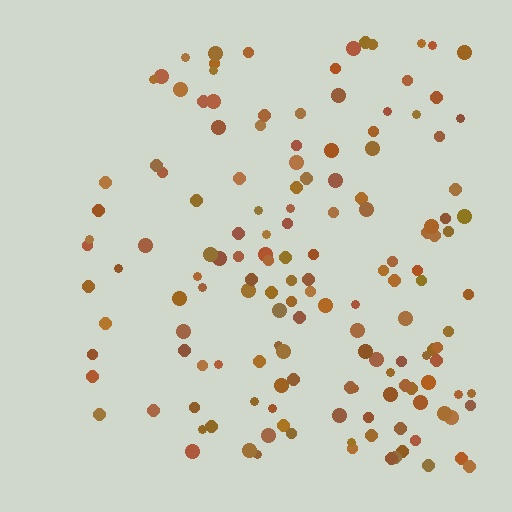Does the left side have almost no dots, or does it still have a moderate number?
Still a moderate number, just noticeably fewer than the right.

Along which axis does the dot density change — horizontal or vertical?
Horizontal.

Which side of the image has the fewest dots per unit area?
The left.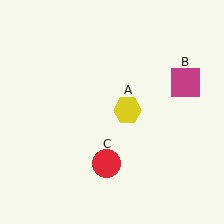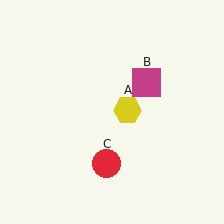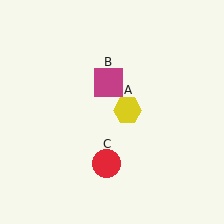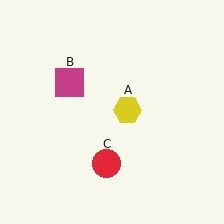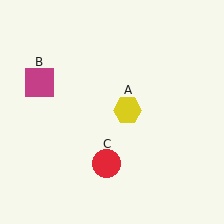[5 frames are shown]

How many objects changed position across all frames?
1 object changed position: magenta square (object B).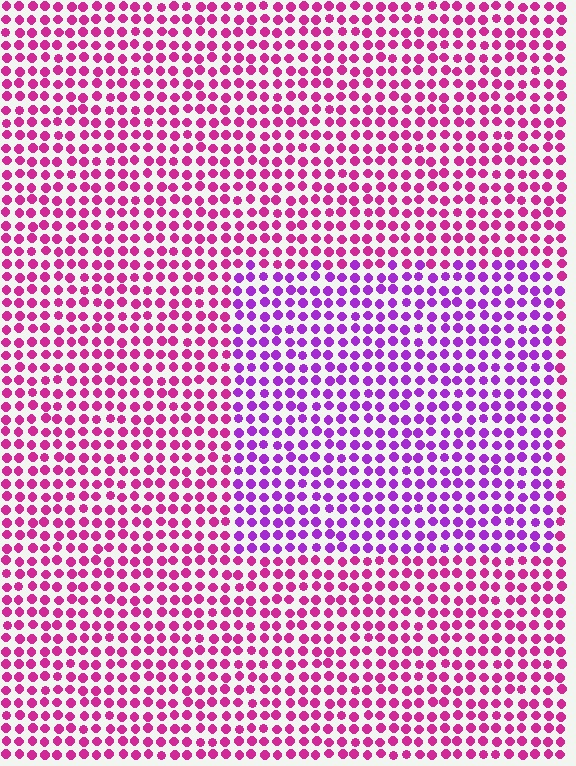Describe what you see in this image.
The image is filled with small magenta elements in a uniform arrangement. A rectangle-shaped region is visible where the elements are tinted to a slightly different hue, forming a subtle color boundary.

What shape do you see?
I see a rectangle.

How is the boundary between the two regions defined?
The boundary is defined purely by a slight shift in hue (about 36 degrees). Spacing, size, and orientation are identical on both sides.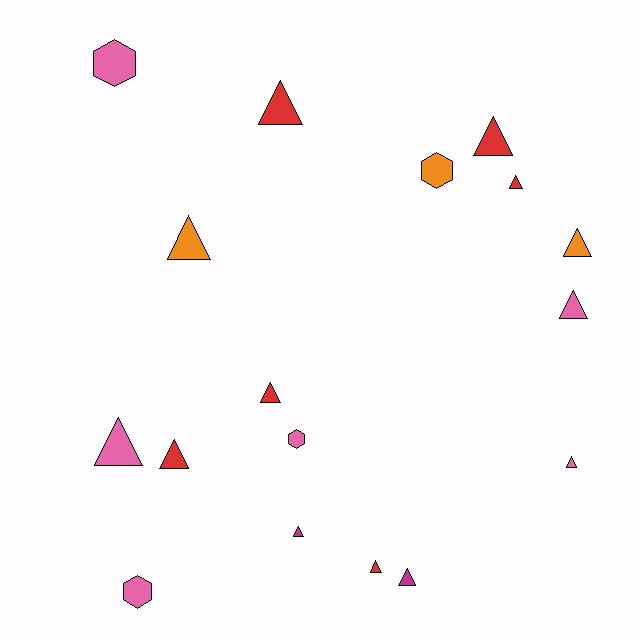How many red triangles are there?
There are 6 red triangles.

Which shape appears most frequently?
Triangle, with 13 objects.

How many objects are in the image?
There are 17 objects.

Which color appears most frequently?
Pink, with 6 objects.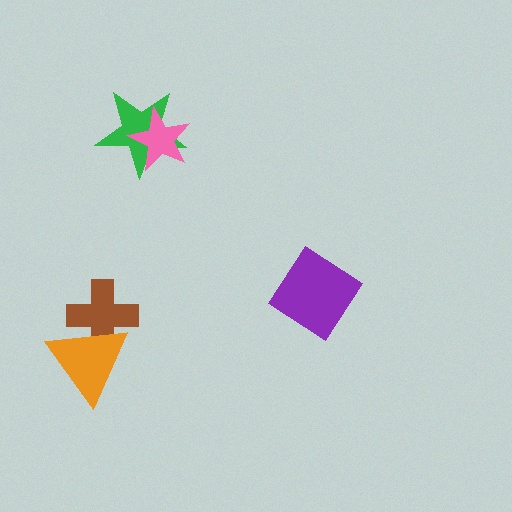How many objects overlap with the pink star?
1 object overlaps with the pink star.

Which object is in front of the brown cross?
The orange triangle is in front of the brown cross.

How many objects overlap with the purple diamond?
0 objects overlap with the purple diamond.